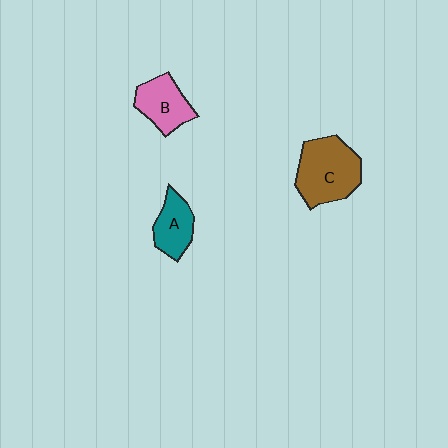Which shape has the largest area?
Shape C (brown).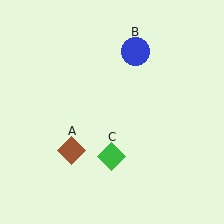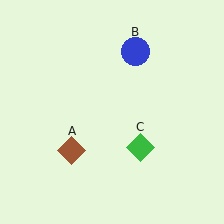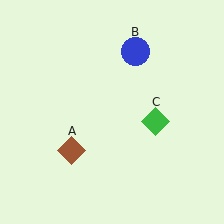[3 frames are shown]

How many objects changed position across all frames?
1 object changed position: green diamond (object C).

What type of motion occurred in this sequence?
The green diamond (object C) rotated counterclockwise around the center of the scene.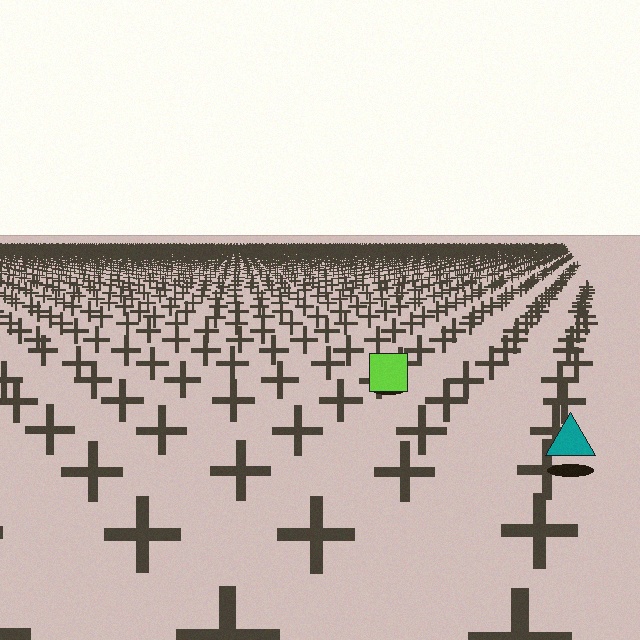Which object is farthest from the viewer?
The lime square is farthest from the viewer. It appears smaller and the ground texture around it is denser.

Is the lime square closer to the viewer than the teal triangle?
No. The teal triangle is closer — you can tell from the texture gradient: the ground texture is coarser near it.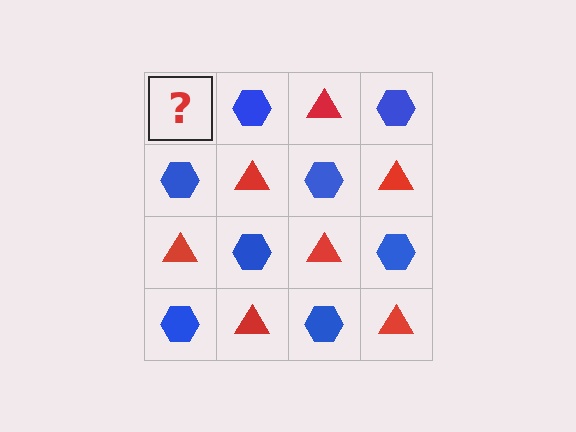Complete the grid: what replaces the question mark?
The question mark should be replaced with a red triangle.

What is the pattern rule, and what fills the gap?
The rule is that it alternates red triangle and blue hexagon in a checkerboard pattern. The gap should be filled with a red triangle.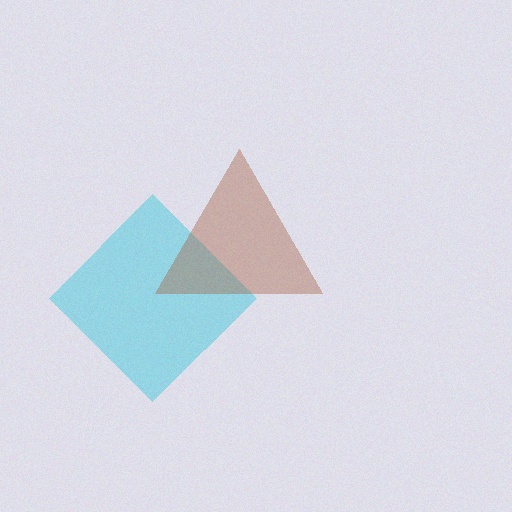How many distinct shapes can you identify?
There are 2 distinct shapes: a cyan diamond, a brown triangle.